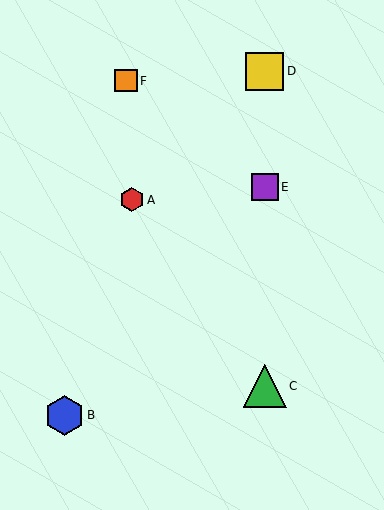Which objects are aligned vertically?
Objects C, D, E are aligned vertically.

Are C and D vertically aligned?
Yes, both are at x≈265.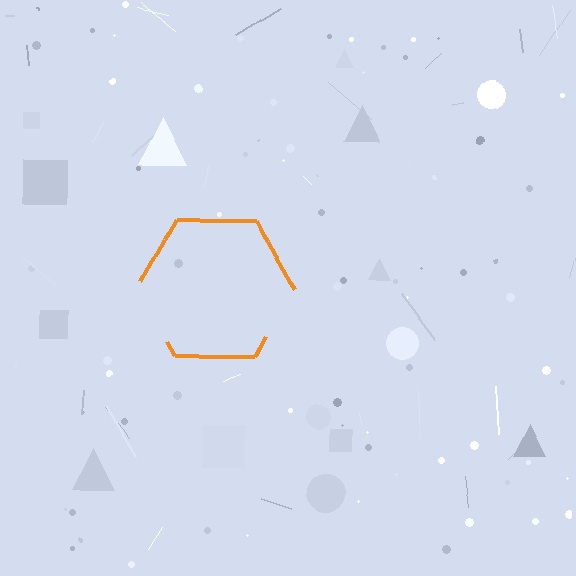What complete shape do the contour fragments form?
The contour fragments form a hexagon.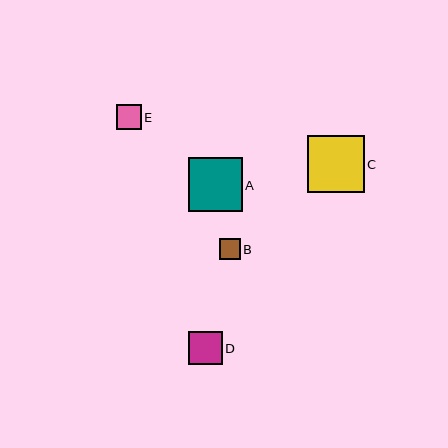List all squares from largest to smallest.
From largest to smallest: C, A, D, E, B.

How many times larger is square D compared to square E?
Square D is approximately 1.4 times the size of square E.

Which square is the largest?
Square C is the largest with a size of approximately 56 pixels.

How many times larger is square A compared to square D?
Square A is approximately 1.6 times the size of square D.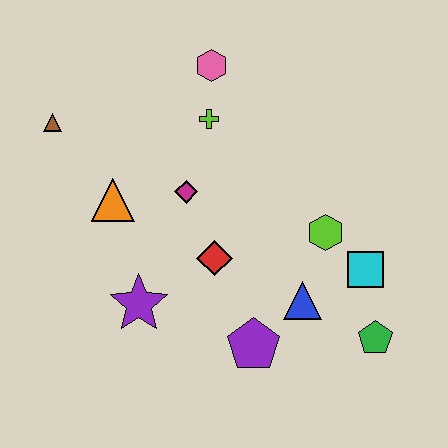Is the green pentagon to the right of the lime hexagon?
Yes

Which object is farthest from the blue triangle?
The brown triangle is farthest from the blue triangle.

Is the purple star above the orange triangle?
No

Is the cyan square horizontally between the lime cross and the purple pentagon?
No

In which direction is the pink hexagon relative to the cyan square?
The pink hexagon is above the cyan square.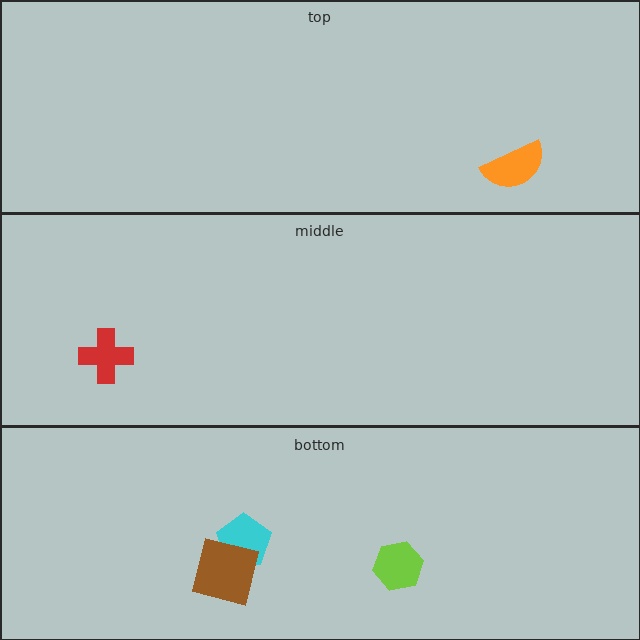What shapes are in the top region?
The orange semicircle.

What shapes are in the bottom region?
The cyan pentagon, the lime hexagon, the brown square.